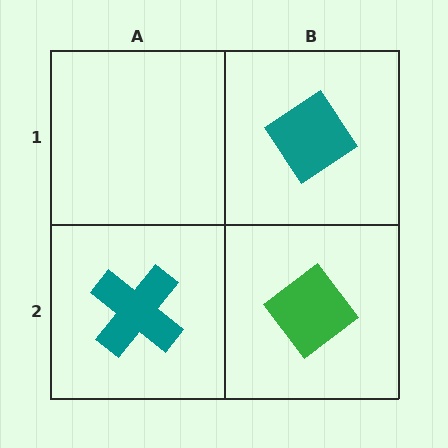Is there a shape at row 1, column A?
No, that cell is empty.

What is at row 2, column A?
A teal cross.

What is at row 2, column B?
A green diamond.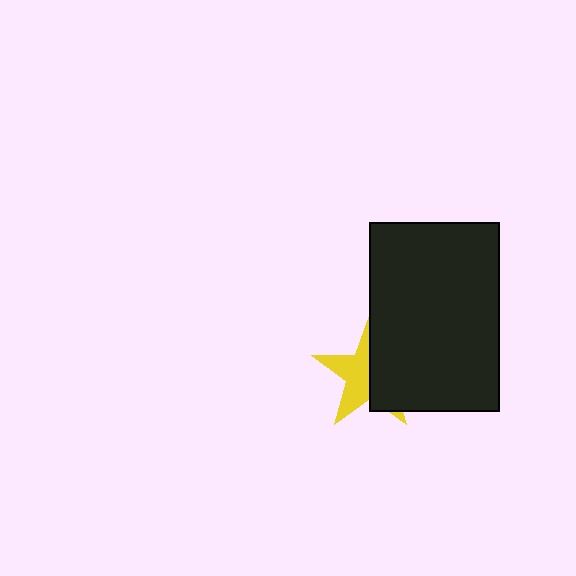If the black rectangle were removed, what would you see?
You would see the complete yellow star.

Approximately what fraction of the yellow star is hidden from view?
Roughly 49% of the yellow star is hidden behind the black rectangle.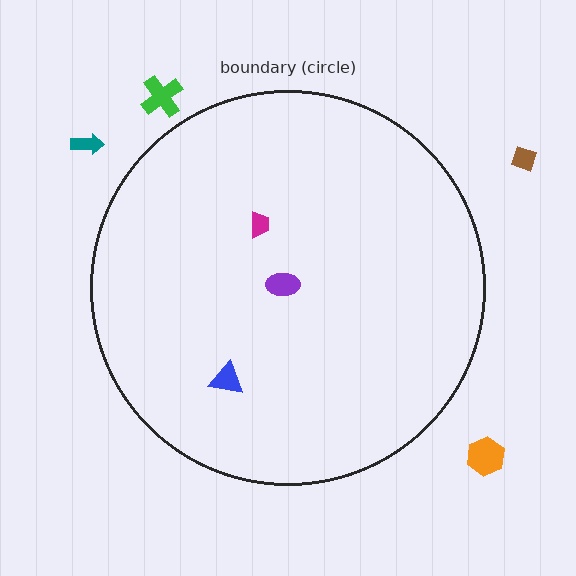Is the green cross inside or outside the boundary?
Outside.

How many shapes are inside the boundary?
3 inside, 4 outside.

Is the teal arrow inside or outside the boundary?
Outside.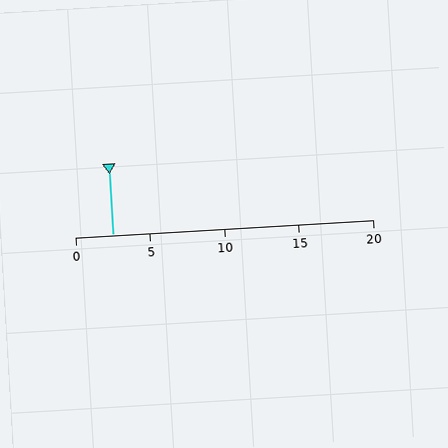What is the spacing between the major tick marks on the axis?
The major ticks are spaced 5 apart.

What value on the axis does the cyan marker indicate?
The marker indicates approximately 2.5.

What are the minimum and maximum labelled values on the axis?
The axis runs from 0 to 20.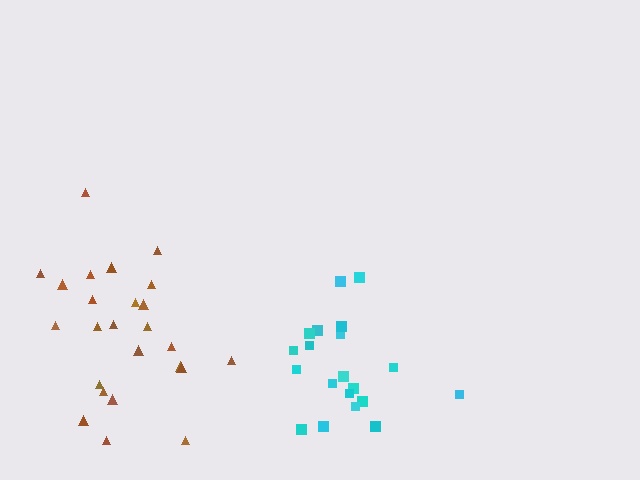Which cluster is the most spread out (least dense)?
Brown.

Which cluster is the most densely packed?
Cyan.